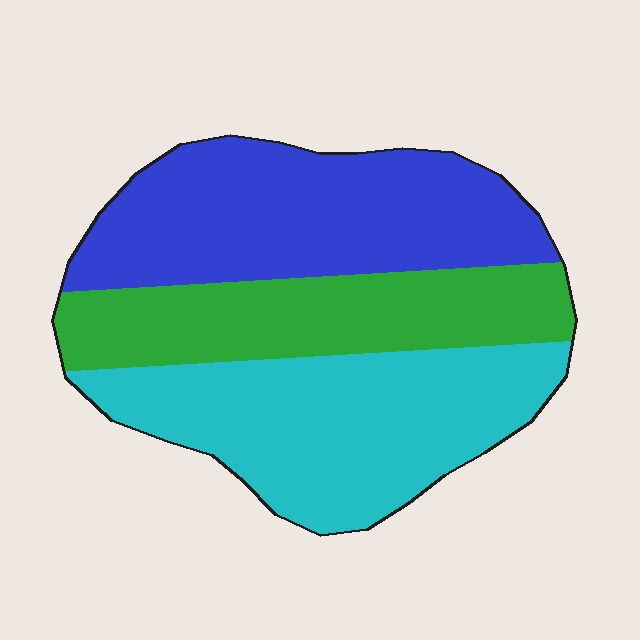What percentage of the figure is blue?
Blue takes up between a third and a half of the figure.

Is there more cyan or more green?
Cyan.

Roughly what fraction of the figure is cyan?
Cyan takes up between a quarter and a half of the figure.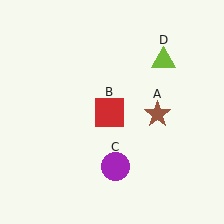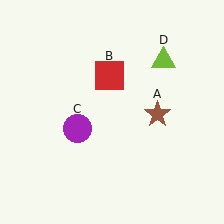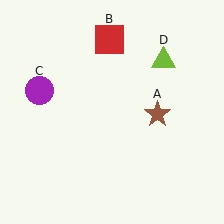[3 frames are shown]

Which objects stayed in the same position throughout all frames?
Brown star (object A) and lime triangle (object D) remained stationary.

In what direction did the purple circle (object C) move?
The purple circle (object C) moved up and to the left.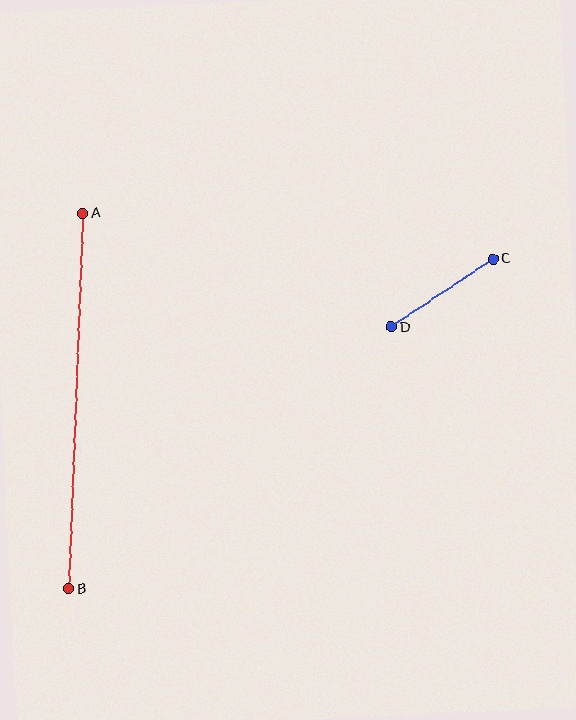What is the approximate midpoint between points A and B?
The midpoint is at approximately (76, 401) pixels.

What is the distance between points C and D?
The distance is approximately 123 pixels.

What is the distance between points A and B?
The distance is approximately 376 pixels.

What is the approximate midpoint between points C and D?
The midpoint is at approximately (442, 293) pixels.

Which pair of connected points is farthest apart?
Points A and B are farthest apart.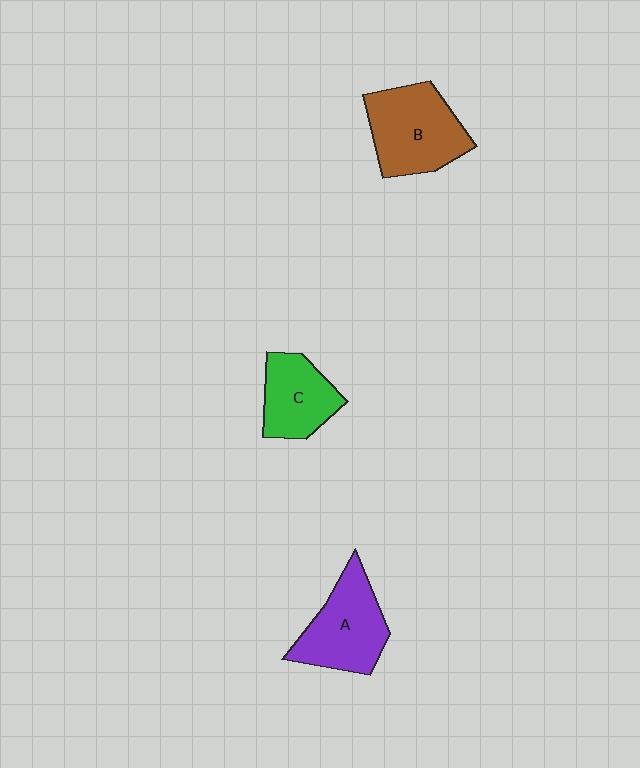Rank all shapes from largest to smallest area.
From largest to smallest: B (brown), A (purple), C (green).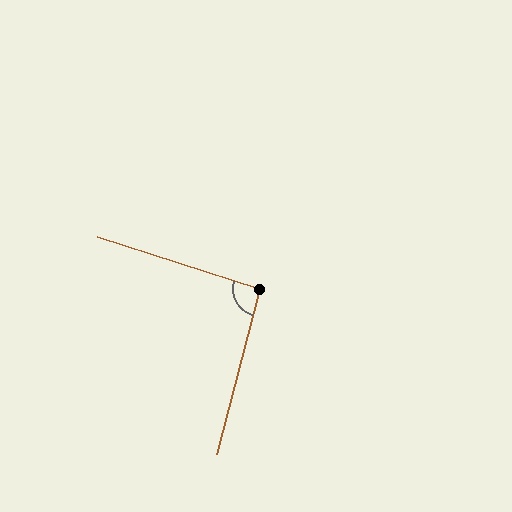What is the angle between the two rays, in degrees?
Approximately 93 degrees.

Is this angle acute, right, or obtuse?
It is approximately a right angle.